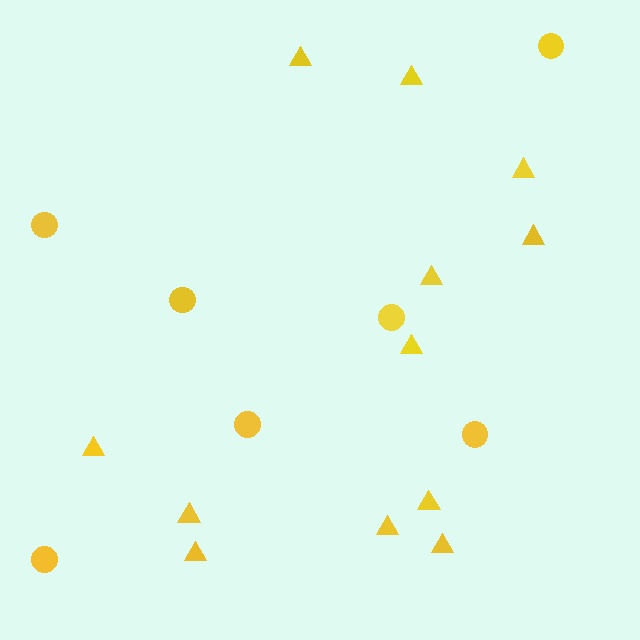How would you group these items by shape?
There are 2 groups: one group of triangles (12) and one group of circles (7).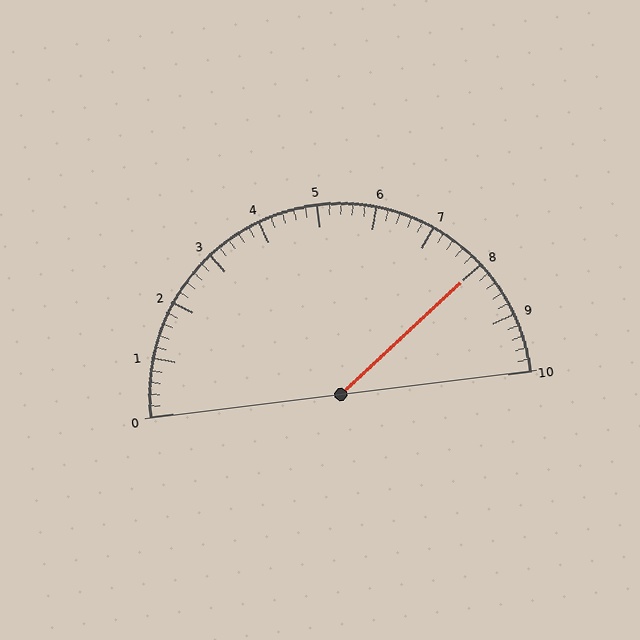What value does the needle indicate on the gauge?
The needle indicates approximately 8.0.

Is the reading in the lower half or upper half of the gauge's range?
The reading is in the upper half of the range (0 to 10).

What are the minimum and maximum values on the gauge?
The gauge ranges from 0 to 10.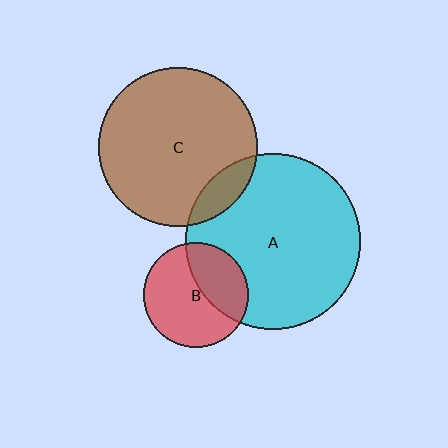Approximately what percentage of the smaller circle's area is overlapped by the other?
Approximately 35%.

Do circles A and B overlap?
Yes.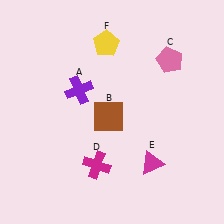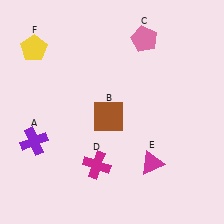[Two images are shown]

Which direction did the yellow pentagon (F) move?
The yellow pentagon (F) moved left.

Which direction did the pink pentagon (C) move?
The pink pentagon (C) moved left.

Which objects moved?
The objects that moved are: the purple cross (A), the pink pentagon (C), the yellow pentagon (F).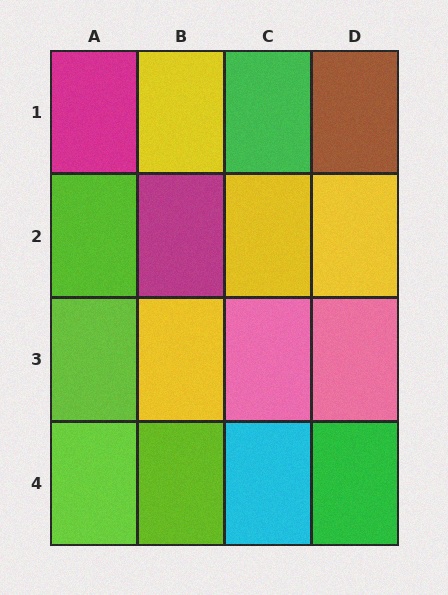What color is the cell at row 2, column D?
Yellow.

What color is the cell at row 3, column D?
Pink.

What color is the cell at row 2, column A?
Lime.